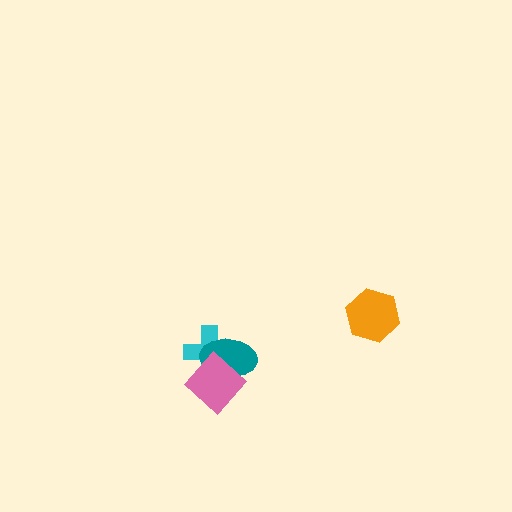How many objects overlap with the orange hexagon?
0 objects overlap with the orange hexagon.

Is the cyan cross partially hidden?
Yes, it is partially covered by another shape.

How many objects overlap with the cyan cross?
2 objects overlap with the cyan cross.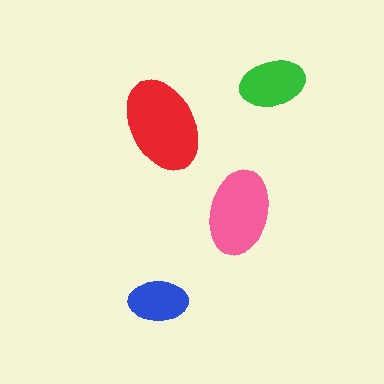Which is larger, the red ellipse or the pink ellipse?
The red one.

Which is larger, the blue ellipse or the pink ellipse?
The pink one.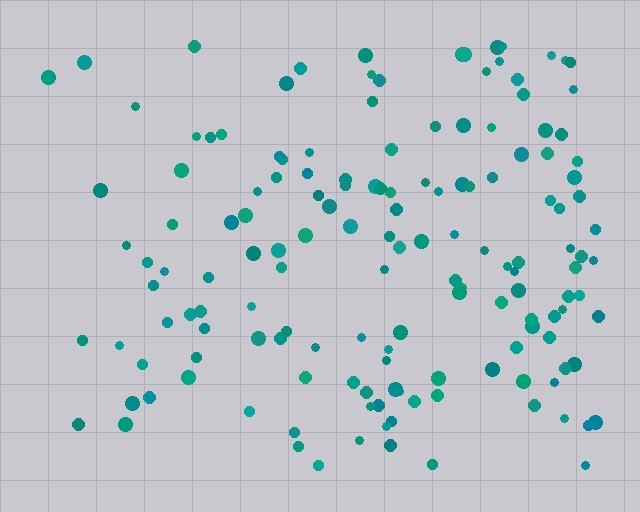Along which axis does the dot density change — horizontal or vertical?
Horizontal.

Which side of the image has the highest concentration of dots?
The right.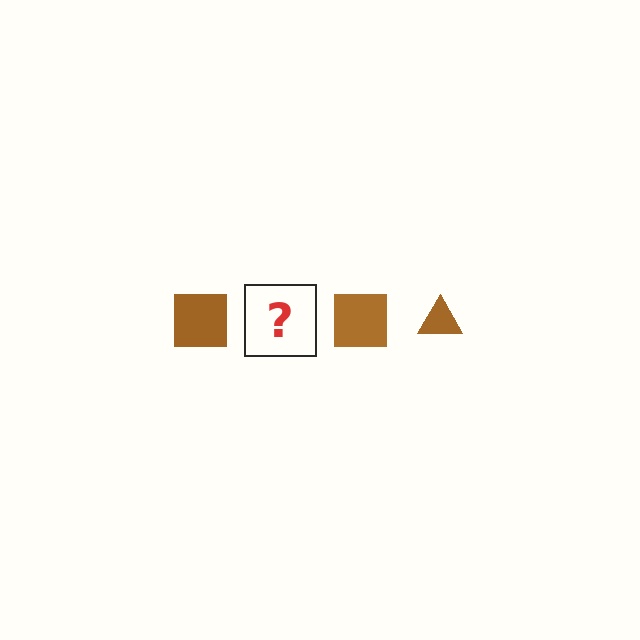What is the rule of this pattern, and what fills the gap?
The rule is that the pattern cycles through square, triangle shapes in brown. The gap should be filled with a brown triangle.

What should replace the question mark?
The question mark should be replaced with a brown triangle.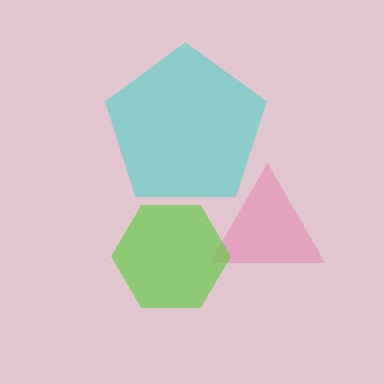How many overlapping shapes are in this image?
There are 3 overlapping shapes in the image.